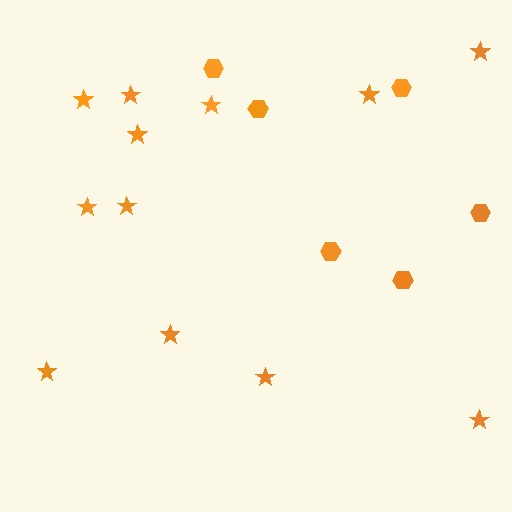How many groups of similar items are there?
There are 2 groups: one group of hexagons (6) and one group of stars (12).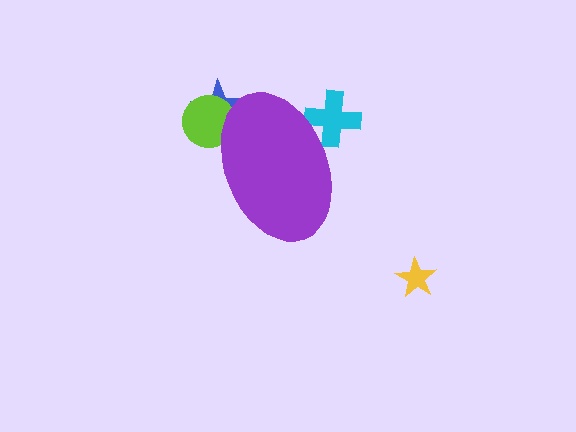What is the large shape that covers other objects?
A purple ellipse.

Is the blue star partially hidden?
Yes, the blue star is partially hidden behind the purple ellipse.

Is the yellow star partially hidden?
No, the yellow star is fully visible.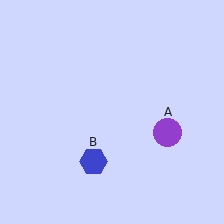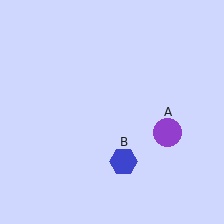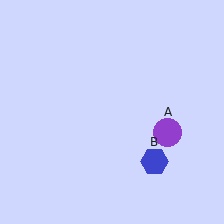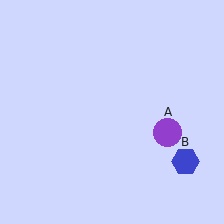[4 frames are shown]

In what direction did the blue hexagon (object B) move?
The blue hexagon (object B) moved right.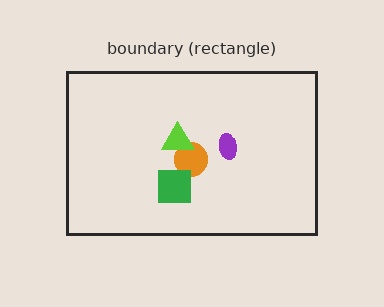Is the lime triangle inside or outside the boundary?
Inside.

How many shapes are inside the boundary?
4 inside, 0 outside.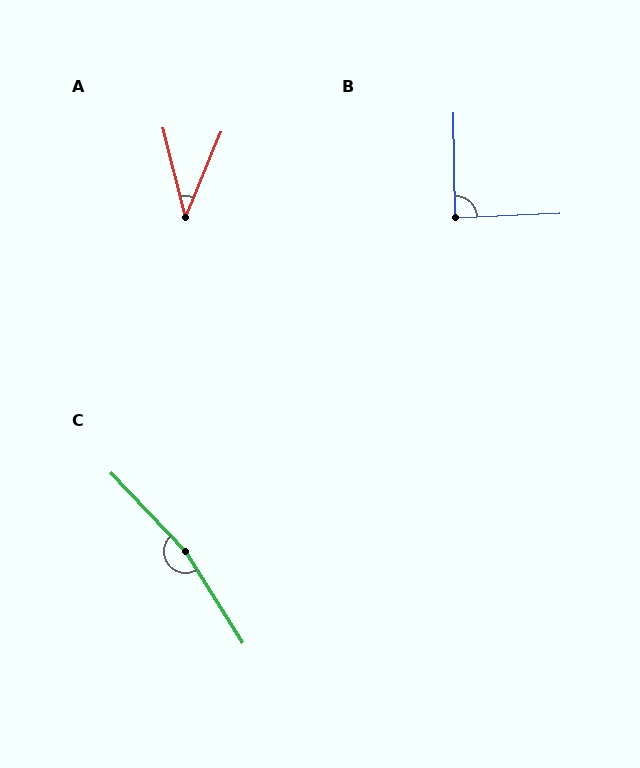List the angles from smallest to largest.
A (37°), B (88°), C (169°).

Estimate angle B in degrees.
Approximately 88 degrees.